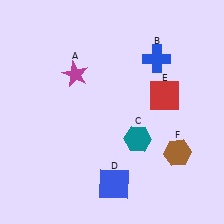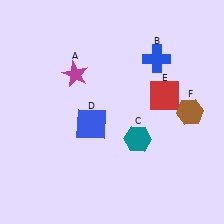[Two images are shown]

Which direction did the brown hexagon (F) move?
The brown hexagon (F) moved up.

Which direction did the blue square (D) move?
The blue square (D) moved up.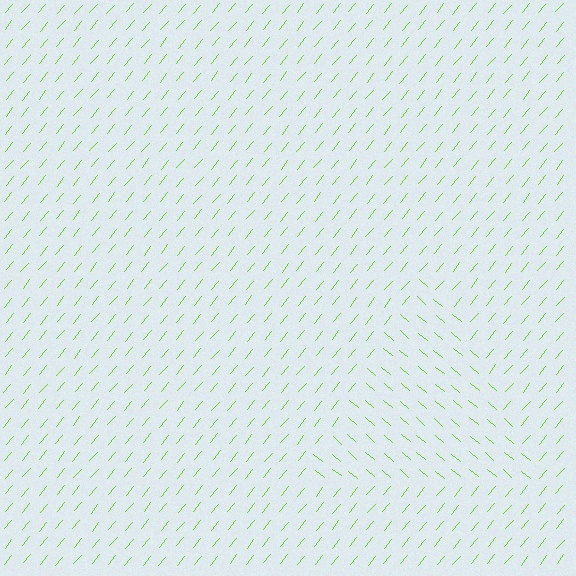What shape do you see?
I see a triangle.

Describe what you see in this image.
The image is filled with small lime line segments. A triangle region in the image has lines oriented differently from the surrounding lines, creating a visible texture boundary.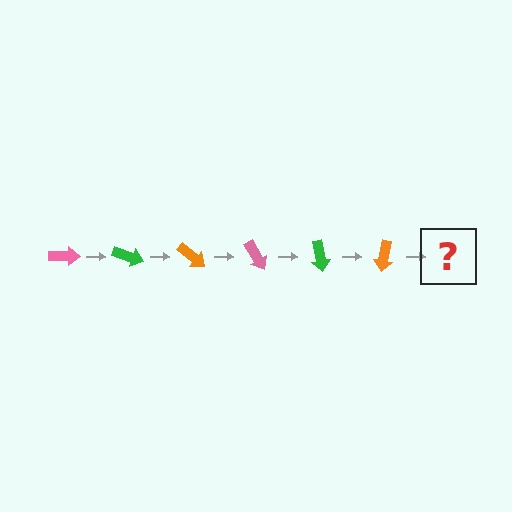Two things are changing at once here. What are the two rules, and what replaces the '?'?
The two rules are that it rotates 20 degrees each step and the color cycles through pink, green, and orange. The '?' should be a pink arrow, rotated 120 degrees from the start.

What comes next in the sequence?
The next element should be a pink arrow, rotated 120 degrees from the start.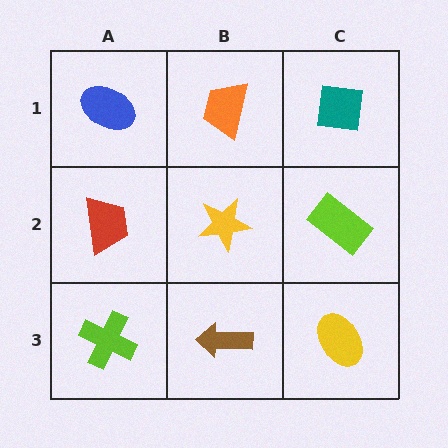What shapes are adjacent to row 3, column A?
A red trapezoid (row 2, column A), a brown arrow (row 3, column B).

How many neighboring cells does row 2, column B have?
4.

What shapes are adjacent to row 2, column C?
A teal square (row 1, column C), a yellow ellipse (row 3, column C), a yellow star (row 2, column B).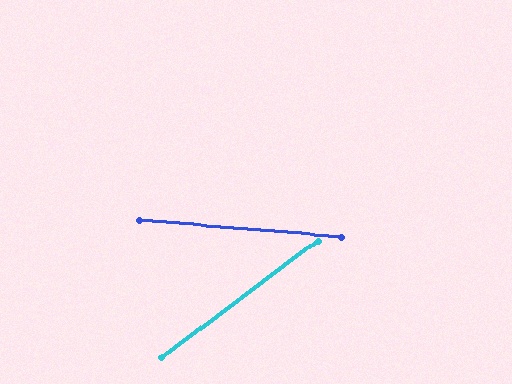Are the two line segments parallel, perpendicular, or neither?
Neither parallel nor perpendicular — they differ by about 42°.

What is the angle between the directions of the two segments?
Approximately 42 degrees.